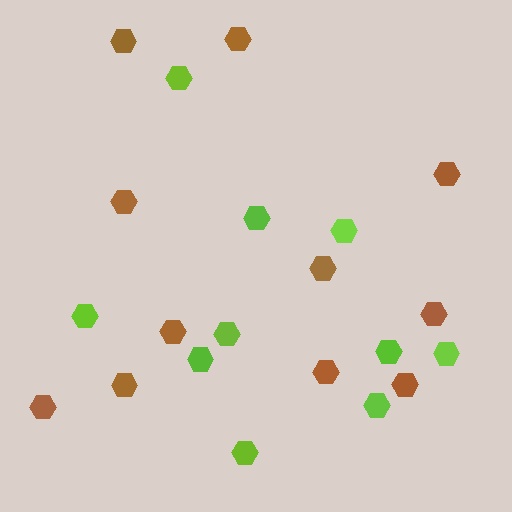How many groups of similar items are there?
There are 2 groups: one group of lime hexagons (10) and one group of brown hexagons (11).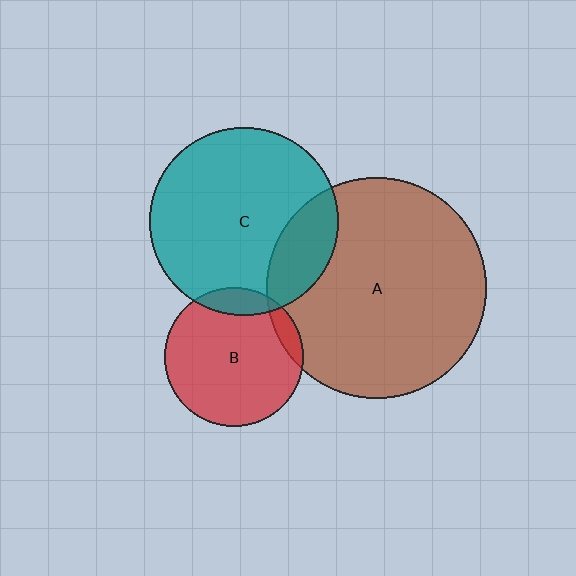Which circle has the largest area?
Circle A (brown).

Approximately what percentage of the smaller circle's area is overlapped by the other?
Approximately 10%.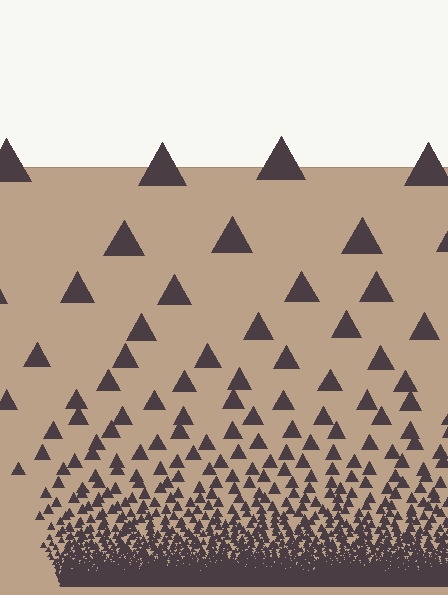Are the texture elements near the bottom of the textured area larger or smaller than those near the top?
Smaller. The gradient is inverted — elements near the bottom are smaller and denser.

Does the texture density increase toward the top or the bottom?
Density increases toward the bottom.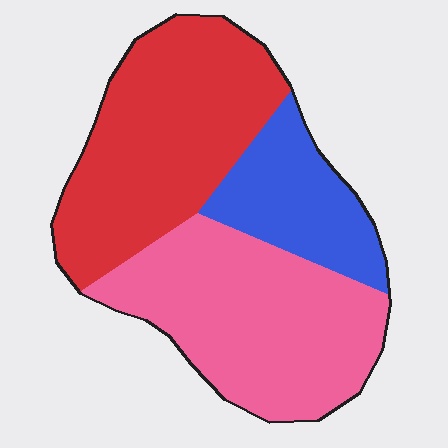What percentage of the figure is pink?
Pink takes up between a third and a half of the figure.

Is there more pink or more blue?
Pink.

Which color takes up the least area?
Blue, at roughly 20%.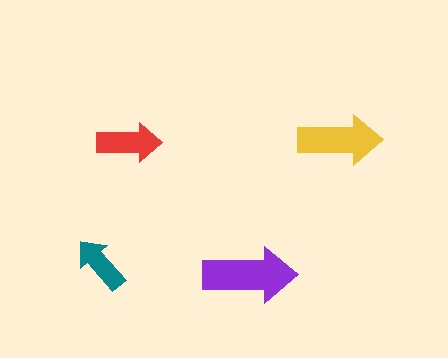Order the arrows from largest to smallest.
the purple one, the yellow one, the red one, the teal one.